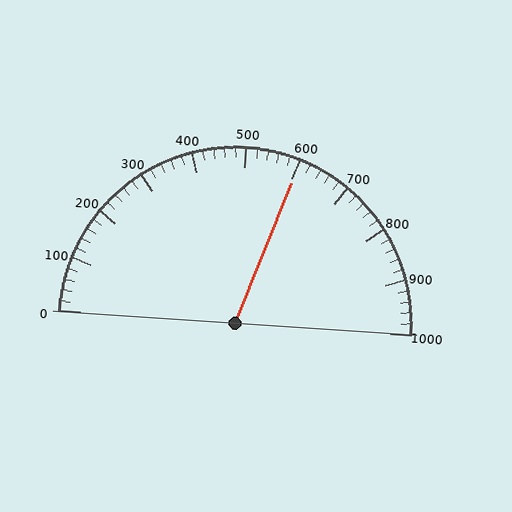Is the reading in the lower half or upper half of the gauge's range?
The reading is in the upper half of the range (0 to 1000).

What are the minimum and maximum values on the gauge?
The gauge ranges from 0 to 1000.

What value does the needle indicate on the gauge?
The needle indicates approximately 600.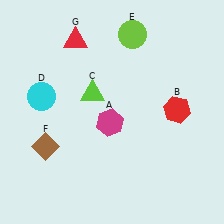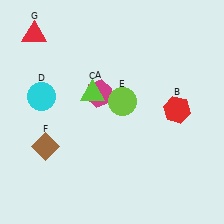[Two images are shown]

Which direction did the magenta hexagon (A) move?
The magenta hexagon (A) moved up.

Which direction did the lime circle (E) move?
The lime circle (E) moved down.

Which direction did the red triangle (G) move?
The red triangle (G) moved left.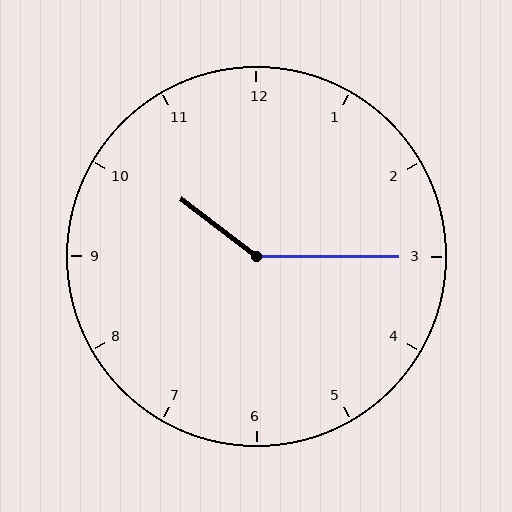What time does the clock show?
10:15.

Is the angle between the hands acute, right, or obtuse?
It is obtuse.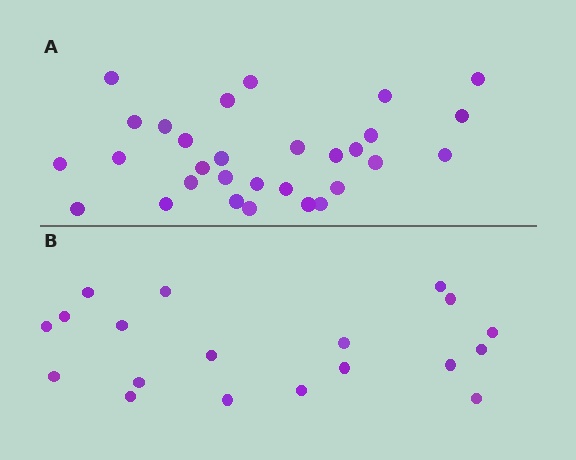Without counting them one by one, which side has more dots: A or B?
Region A (the top region) has more dots.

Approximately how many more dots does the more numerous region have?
Region A has roughly 12 or so more dots than region B.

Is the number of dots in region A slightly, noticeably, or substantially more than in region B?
Region A has substantially more. The ratio is roughly 1.6 to 1.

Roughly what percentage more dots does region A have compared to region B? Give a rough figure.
About 60% more.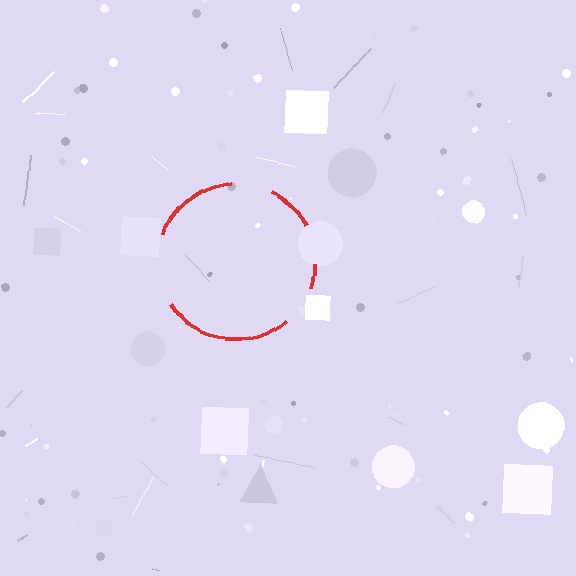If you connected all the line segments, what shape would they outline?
They would outline a circle.